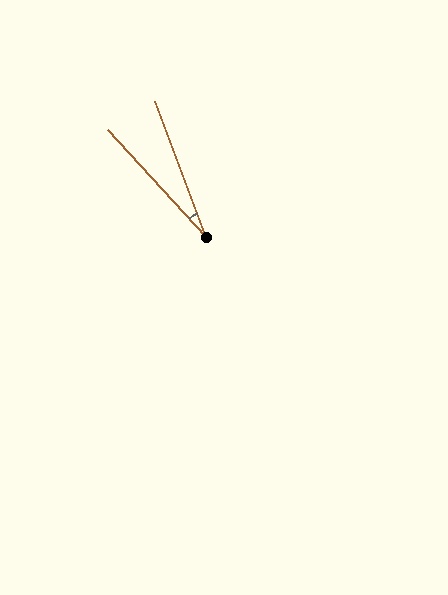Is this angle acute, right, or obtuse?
It is acute.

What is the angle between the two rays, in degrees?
Approximately 22 degrees.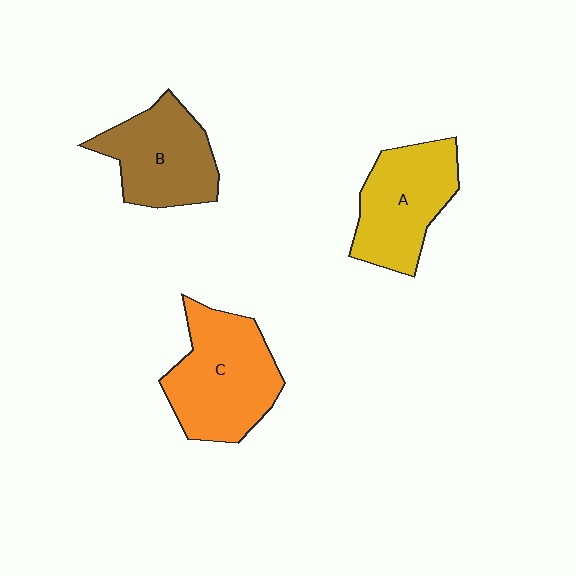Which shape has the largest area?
Shape C (orange).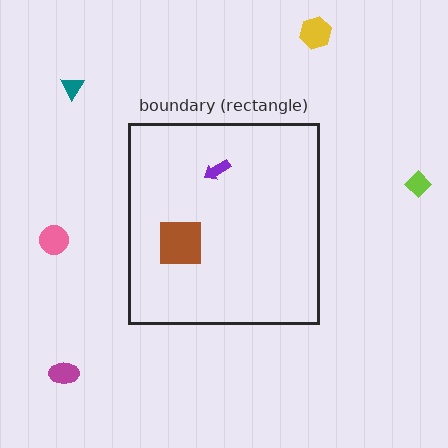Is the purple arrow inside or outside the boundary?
Inside.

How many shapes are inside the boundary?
2 inside, 5 outside.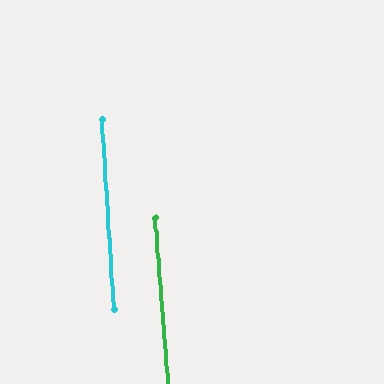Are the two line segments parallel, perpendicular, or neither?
Parallel — their directions differ by only 1.1°.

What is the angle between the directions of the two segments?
Approximately 1 degree.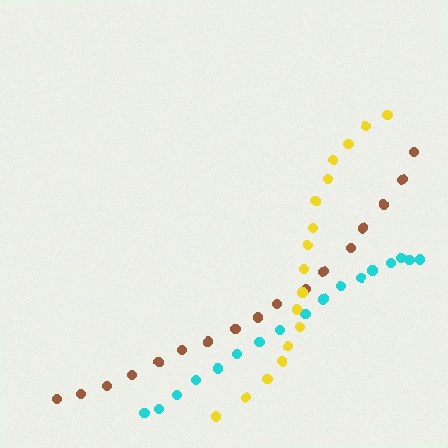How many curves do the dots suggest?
There are 3 distinct paths.